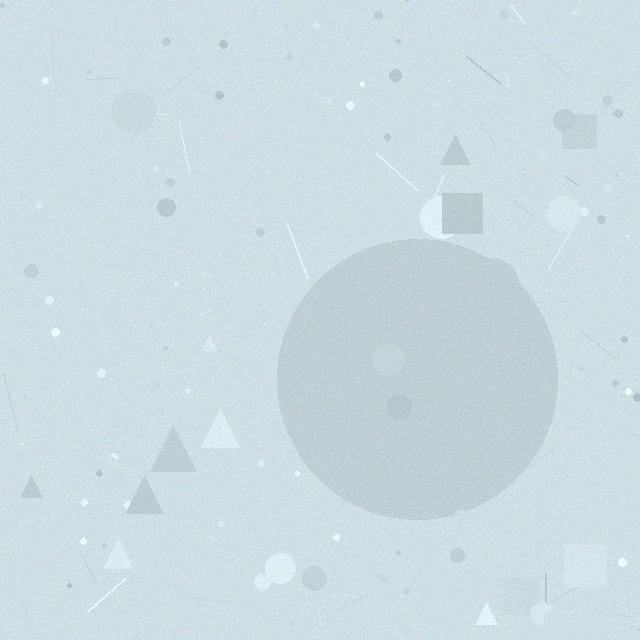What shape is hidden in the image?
A circle is hidden in the image.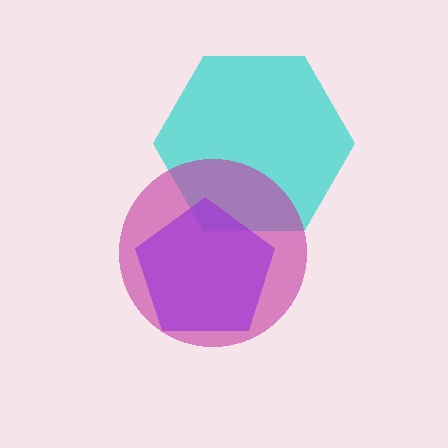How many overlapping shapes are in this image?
There are 3 overlapping shapes in the image.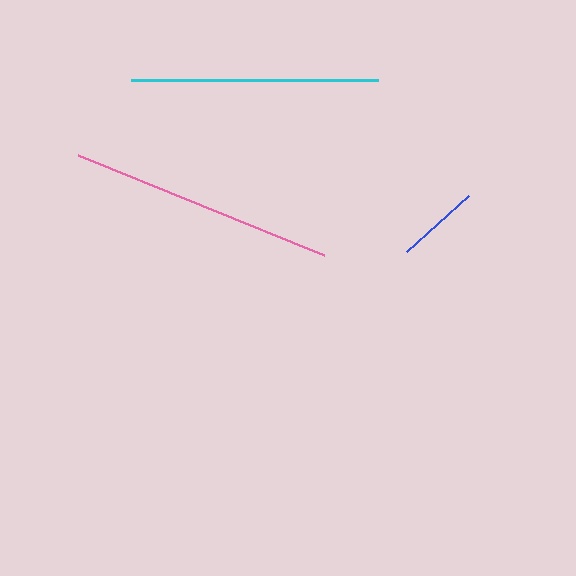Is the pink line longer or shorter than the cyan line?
The pink line is longer than the cyan line.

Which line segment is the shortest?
The blue line is the shortest at approximately 83 pixels.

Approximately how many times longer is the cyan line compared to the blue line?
The cyan line is approximately 3.0 times the length of the blue line.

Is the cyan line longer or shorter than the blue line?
The cyan line is longer than the blue line.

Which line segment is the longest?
The pink line is the longest at approximately 266 pixels.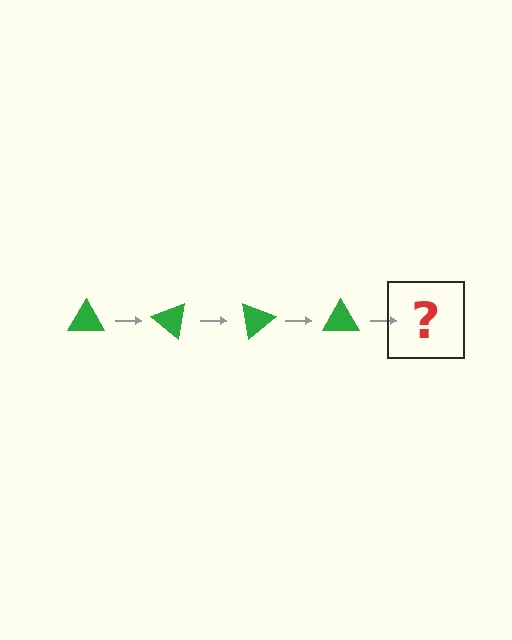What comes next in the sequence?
The next element should be a green triangle rotated 160 degrees.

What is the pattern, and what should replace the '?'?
The pattern is that the triangle rotates 40 degrees each step. The '?' should be a green triangle rotated 160 degrees.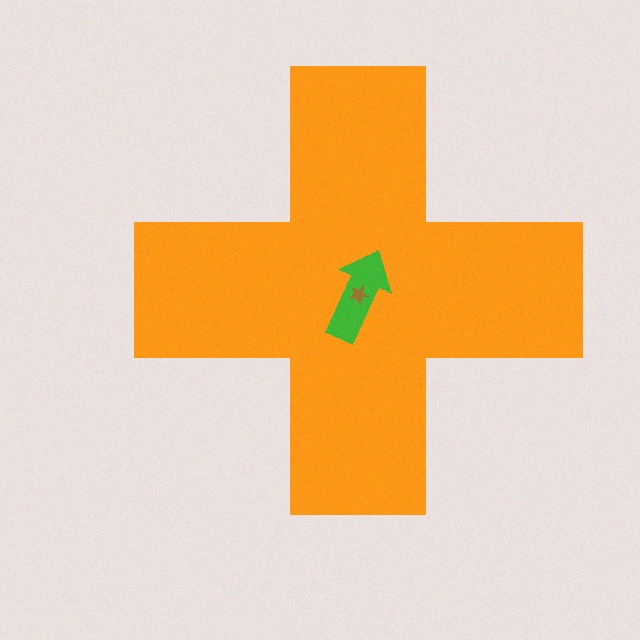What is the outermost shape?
The orange cross.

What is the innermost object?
The brown star.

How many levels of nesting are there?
3.